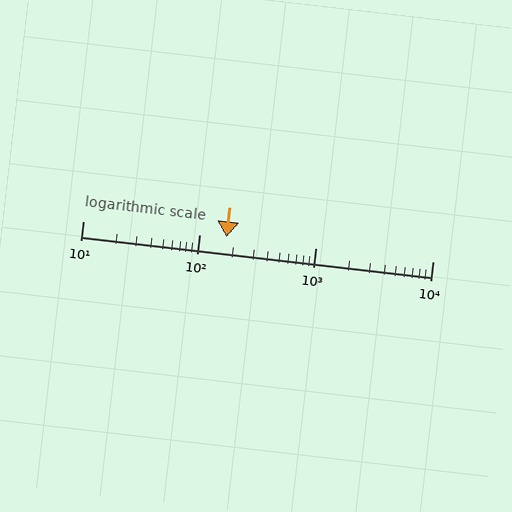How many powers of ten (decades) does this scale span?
The scale spans 3 decades, from 10 to 10000.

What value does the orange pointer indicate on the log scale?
The pointer indicates approximately 170.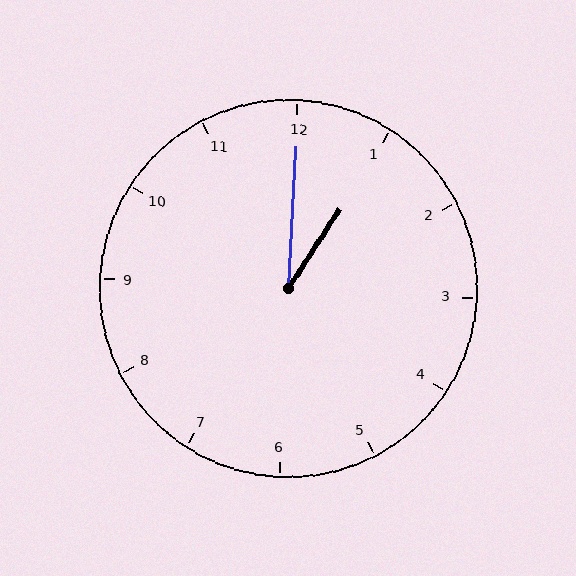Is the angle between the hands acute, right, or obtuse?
It is acute.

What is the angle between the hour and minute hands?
Approximately 30 degrees.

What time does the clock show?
1:00.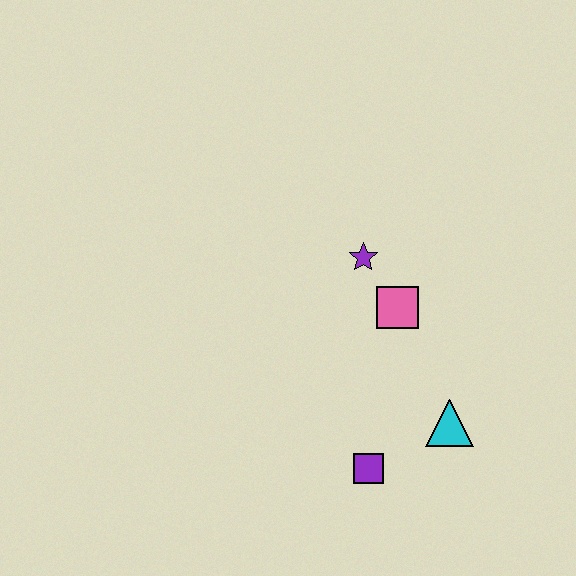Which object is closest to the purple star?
The pink square is closest to the purple star.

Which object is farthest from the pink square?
The purple square is farthest from the pink square.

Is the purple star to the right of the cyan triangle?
No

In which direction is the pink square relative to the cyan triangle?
The pink square is above the cyan triangle.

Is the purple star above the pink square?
Yes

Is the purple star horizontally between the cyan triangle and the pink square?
No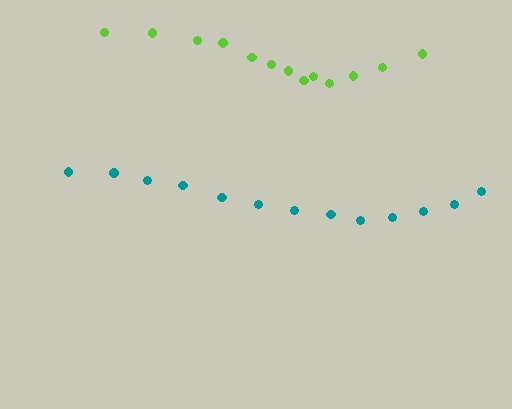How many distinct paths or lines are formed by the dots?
There are 2 distinct paths.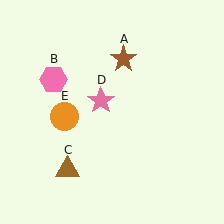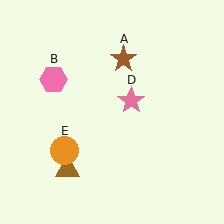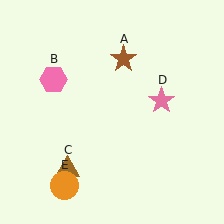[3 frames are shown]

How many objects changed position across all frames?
2 objects changed position: pink star (object D), orange circle (object E).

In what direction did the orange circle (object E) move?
The orange circle (object E) moved down.